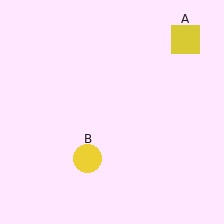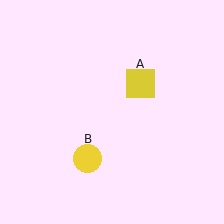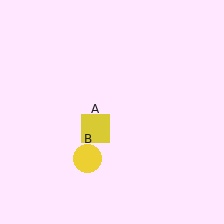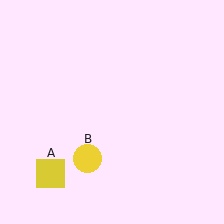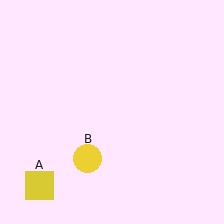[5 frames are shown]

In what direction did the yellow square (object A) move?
The yellow square (object A) moved down and to the left.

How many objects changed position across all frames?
1 object changed position: yellow square (object A).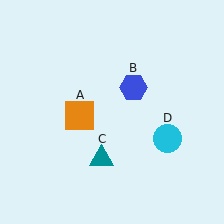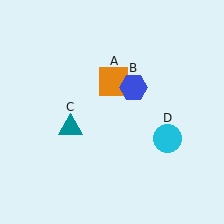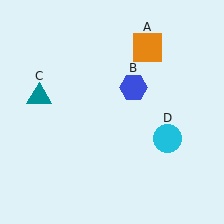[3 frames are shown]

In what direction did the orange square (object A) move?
The orange square (object A) moved up and to the right.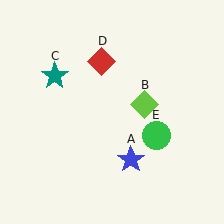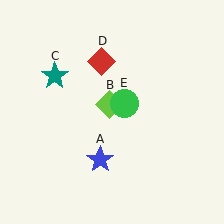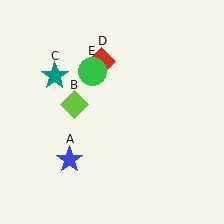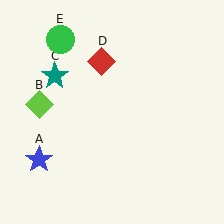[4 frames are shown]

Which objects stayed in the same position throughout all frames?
Teal star (object C) and red diamond (object D) remained stationary.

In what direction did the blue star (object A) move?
The blue star (object A) moved left.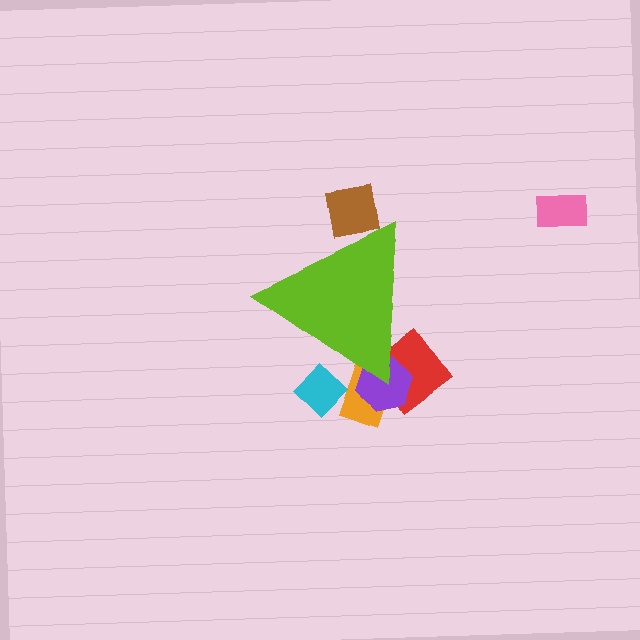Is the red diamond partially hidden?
Yes, the red diamond is partially hidden behind the lime triangle.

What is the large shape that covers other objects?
A lime triangle.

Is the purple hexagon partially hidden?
Yes, the purple hexagon is partially hidden behind the lime triangle.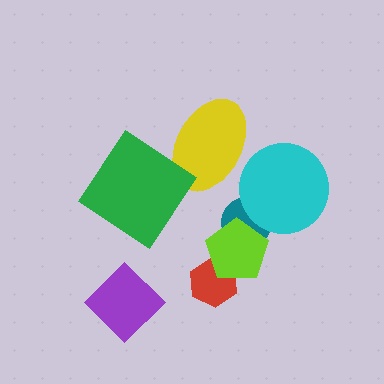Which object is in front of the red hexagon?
The lime pentagon is in front of the red hexagon.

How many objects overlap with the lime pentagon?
2 objects overlap with the lime pentagon.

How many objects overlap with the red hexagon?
1 object overlaps with the red hexagon.